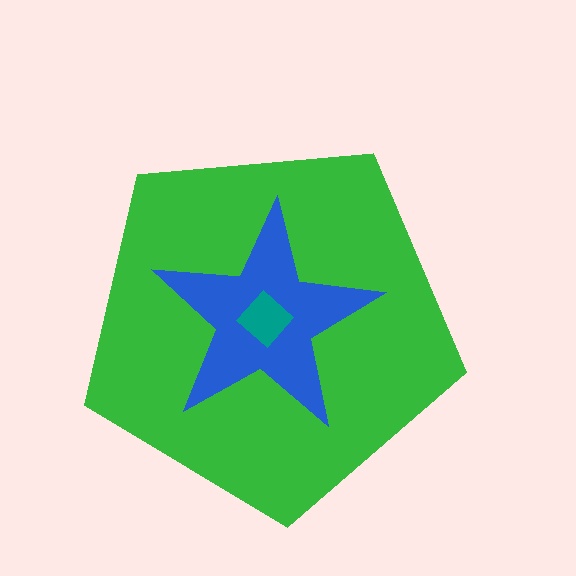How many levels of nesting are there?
3.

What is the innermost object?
The teal diamond.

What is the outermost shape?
The green pentagon.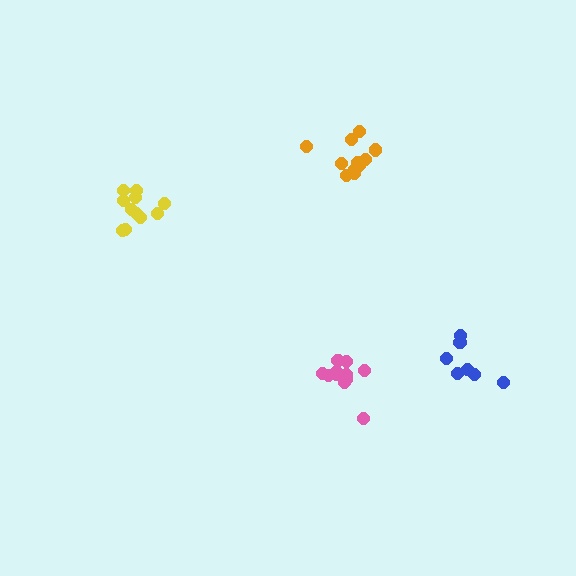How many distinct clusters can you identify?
There are 4 distinct clusters.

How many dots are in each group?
Group 1: 7 dots, Group 2: 12 dots, Group 3: 11 dots, Group 4: 11 dots (41 total).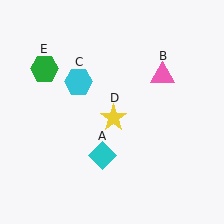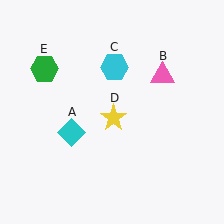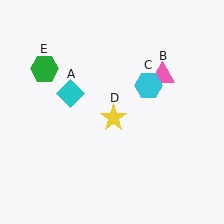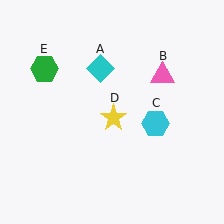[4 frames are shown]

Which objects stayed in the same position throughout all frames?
Pink triangle (object B) and yellow star (object D) and green hexagon (object E) remained stationary.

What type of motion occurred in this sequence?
The cyan diamond (object A), cyan hexagon (object C) rotated clockwise around the center of the scene.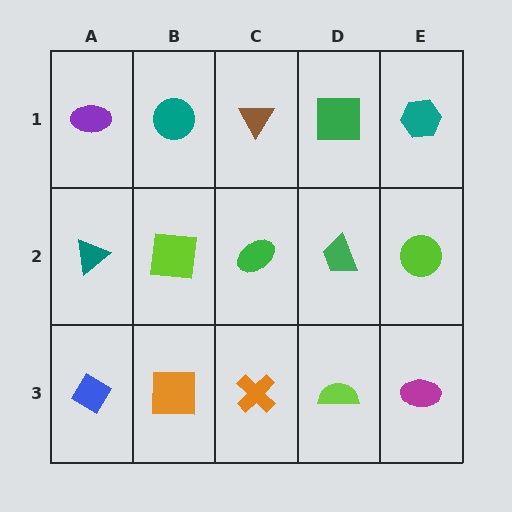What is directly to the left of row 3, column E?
A lime semicircle.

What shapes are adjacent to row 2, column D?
A green square (row 1, column D), a lime semicircle (row 3, column D), a green ellipse (row 2, column C), a lime circle (row 2, column E).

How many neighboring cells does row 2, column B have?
4.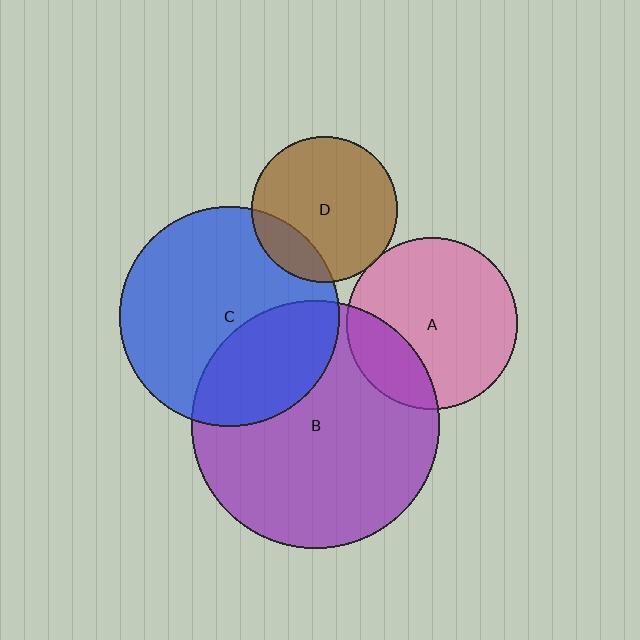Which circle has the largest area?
Circle B (purple).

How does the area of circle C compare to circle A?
Approximately 1.7 times.